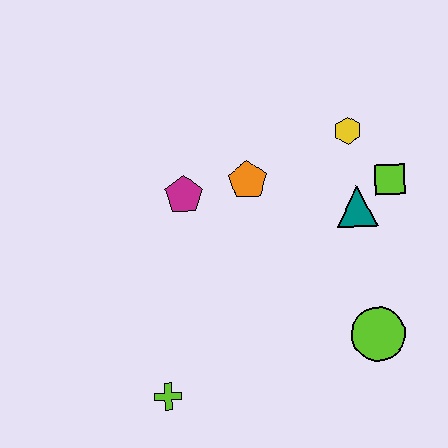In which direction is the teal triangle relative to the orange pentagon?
The teal triangle is to the right of the orange pentagon.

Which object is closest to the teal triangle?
The lime square is closest to the teal triangle.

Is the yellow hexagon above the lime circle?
Yes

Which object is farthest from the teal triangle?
The lime cross is farthest from the teal triangle.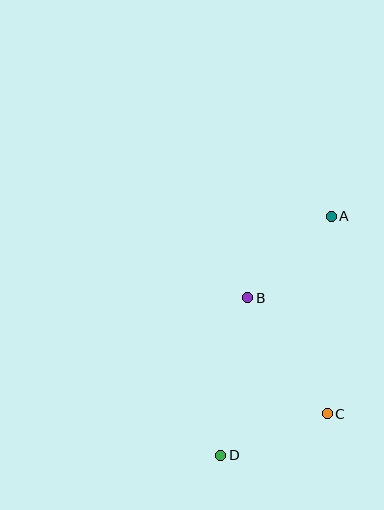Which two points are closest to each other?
Points C and D are closest to each other.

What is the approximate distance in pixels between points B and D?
The distance between B and D is approximately 160 pixels.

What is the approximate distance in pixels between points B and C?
The distance between B and C is approximately 140 pixels.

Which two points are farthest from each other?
Points A and D are farthest from each other.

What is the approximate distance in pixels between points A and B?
The distance between A and B is approximately 117 pixels.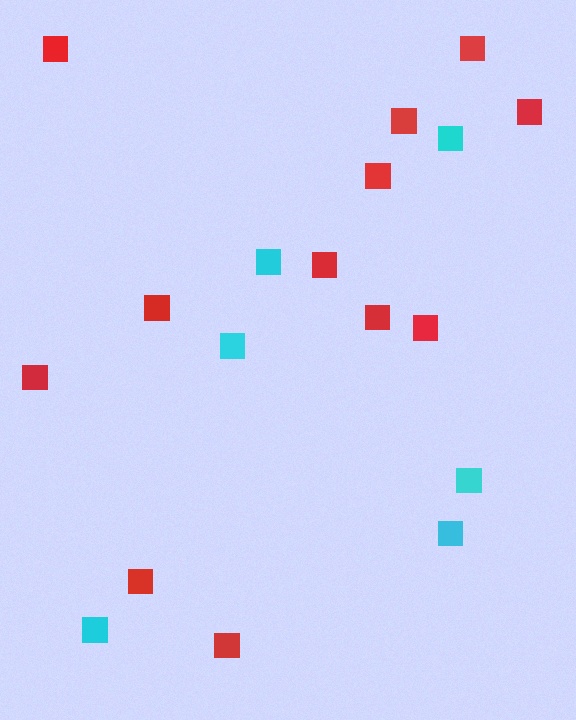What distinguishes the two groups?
There are 2 groups: one group of red squares (12) and one group of cyan squares (6).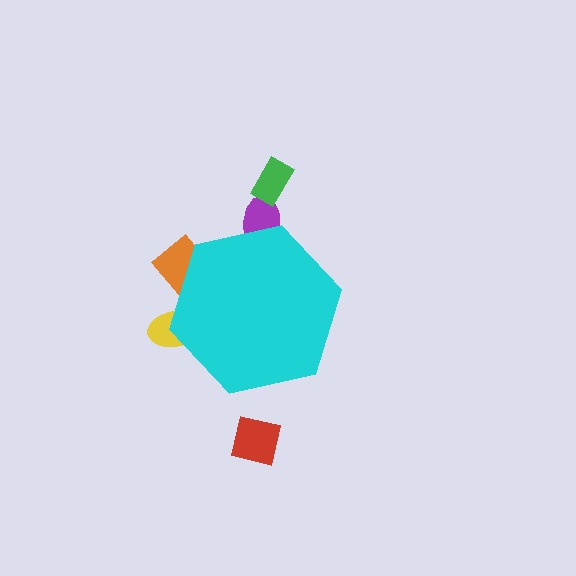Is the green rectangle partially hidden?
No, the green rectangle is fully visible.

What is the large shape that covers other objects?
A cyan hexagon.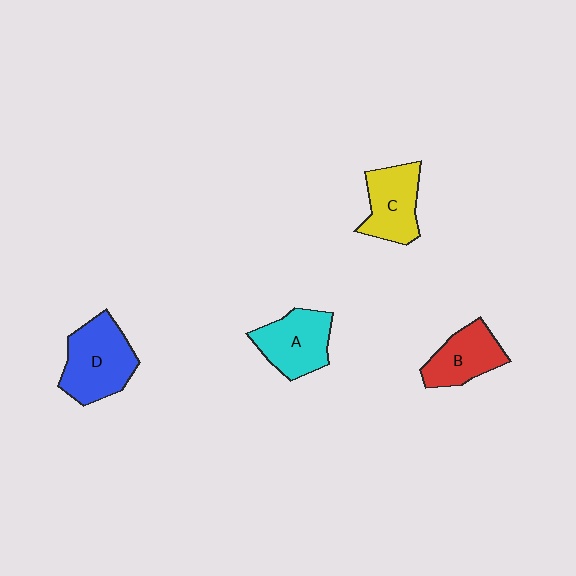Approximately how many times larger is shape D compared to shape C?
Approximately 1.3 times.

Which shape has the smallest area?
Shape B (red).